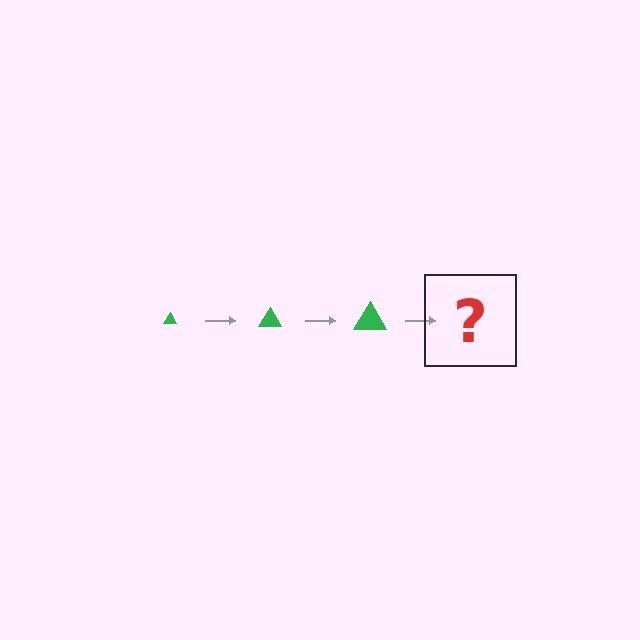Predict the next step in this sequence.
The next step is a green triangle, larger than the previous one.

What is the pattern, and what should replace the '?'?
The pattern is that the triangle gets progressively larger each step. The '?' should be a green triangle, larger than the previous one.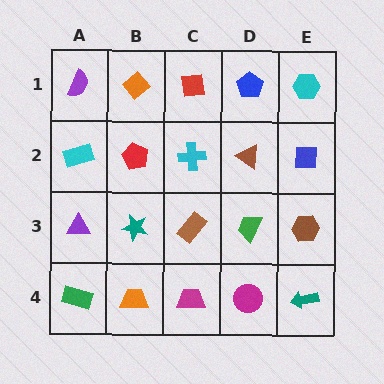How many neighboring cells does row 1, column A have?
2.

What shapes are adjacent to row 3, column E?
A blue square (row 2, column E), a teal arrow (row 4, column E), a green trapezoid (row 3, column D).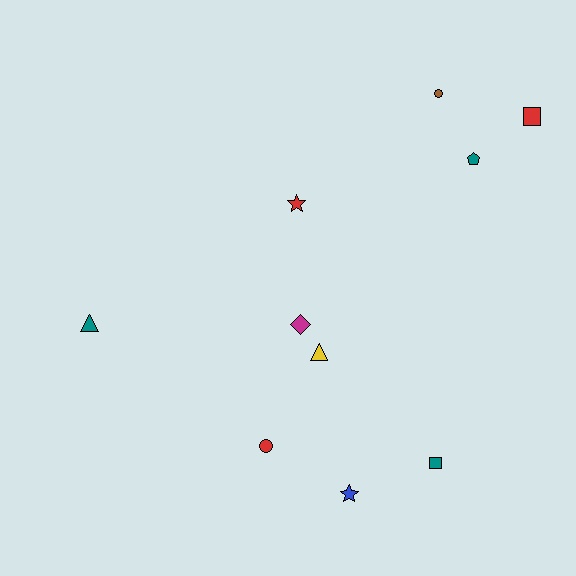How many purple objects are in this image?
There are no purple objects.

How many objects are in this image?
There are 10 objects.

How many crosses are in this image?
There are no crosses.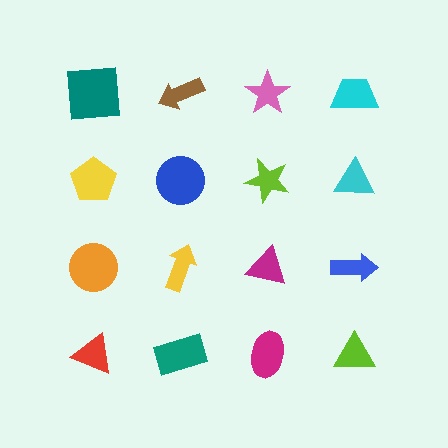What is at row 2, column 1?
A yellow pentagon.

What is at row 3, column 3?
A magenta triangle.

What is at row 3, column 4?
A blue arrow.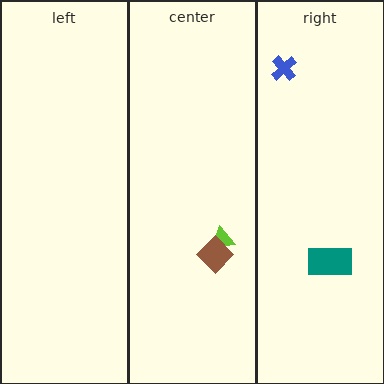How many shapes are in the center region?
2.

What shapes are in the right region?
The blue cross, the teal rectangle.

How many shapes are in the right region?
2.